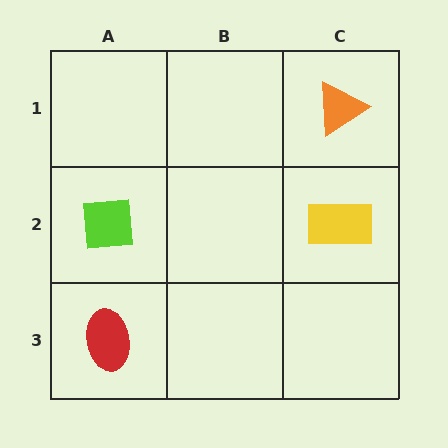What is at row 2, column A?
A lime square.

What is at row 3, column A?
A red ellipse.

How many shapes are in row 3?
1 shape.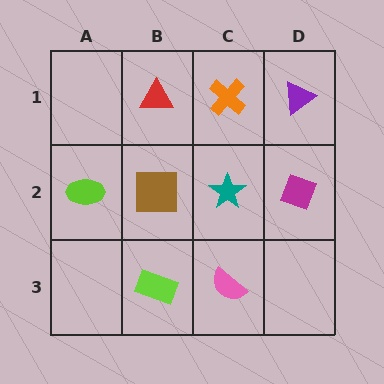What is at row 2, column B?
A brown square.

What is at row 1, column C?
An orange cross.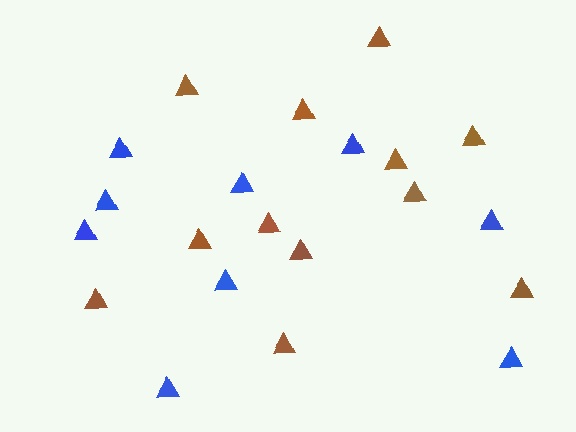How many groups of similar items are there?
There are 2 groups: one group of brown triangles (12) and one group of blue triangles (9).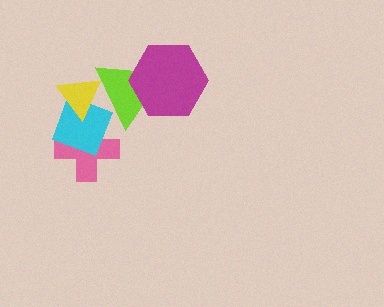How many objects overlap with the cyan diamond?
3 objects overlap with the cyan diamond.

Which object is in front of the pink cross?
The cyan diamond is in front of the pink cross.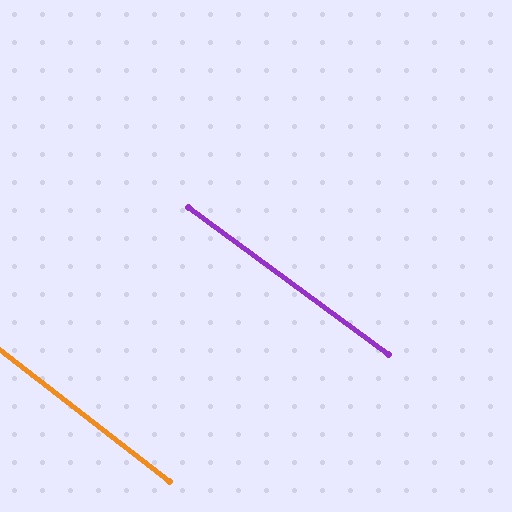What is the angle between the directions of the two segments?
Approximately 1 degree.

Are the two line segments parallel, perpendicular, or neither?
Parallel — their directions differ by only 1.4°.